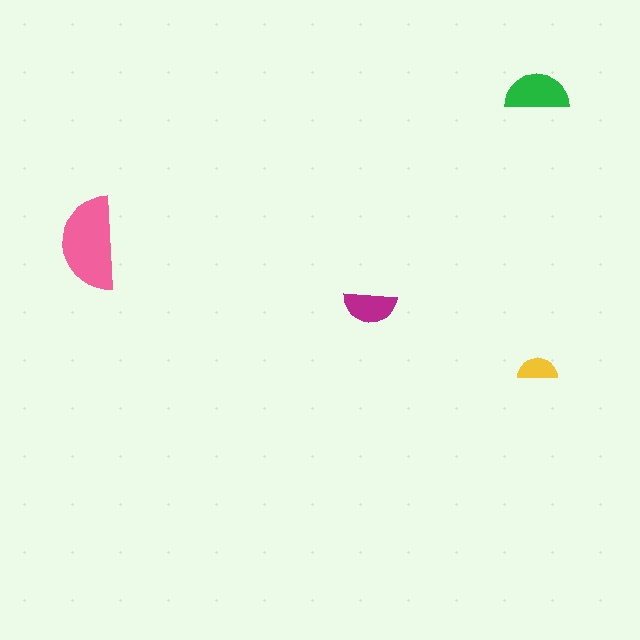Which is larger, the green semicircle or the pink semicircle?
The pink one.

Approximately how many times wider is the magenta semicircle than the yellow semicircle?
About 1.5 times wider.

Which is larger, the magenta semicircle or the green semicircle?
The green one.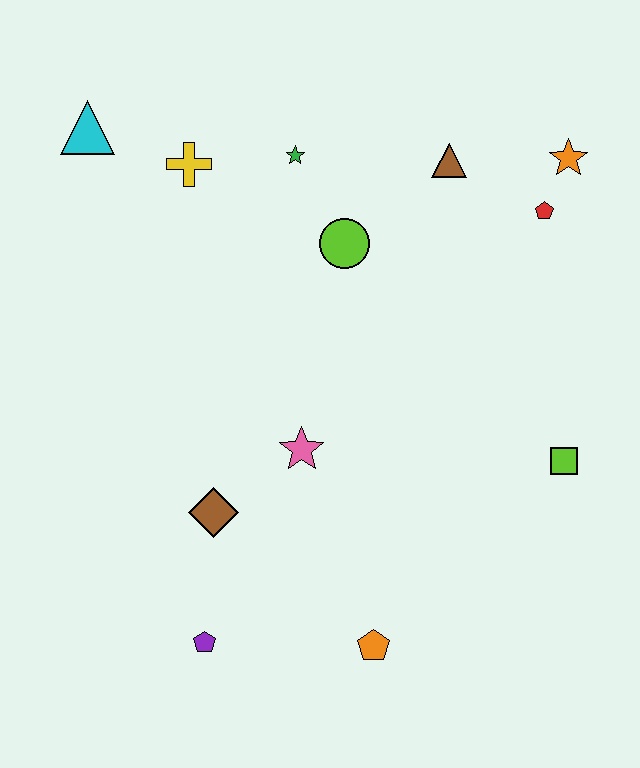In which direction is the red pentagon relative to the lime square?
The red pentagon is above the lime square.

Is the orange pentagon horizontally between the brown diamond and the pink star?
No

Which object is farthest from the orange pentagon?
The cyan triangle is farthest from the orange pentagon.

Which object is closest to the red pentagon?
The orange star is closest to the red pentagon.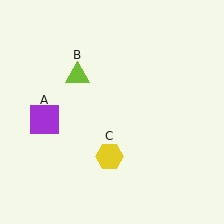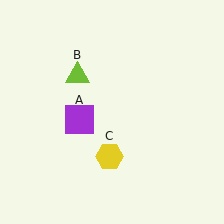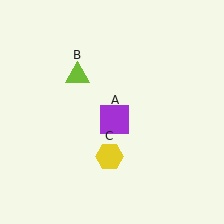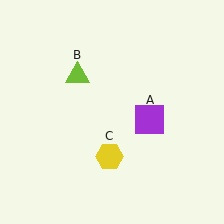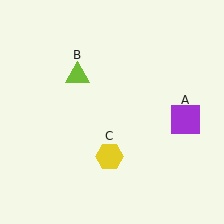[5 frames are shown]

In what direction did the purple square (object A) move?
The purple square (object A) moved right.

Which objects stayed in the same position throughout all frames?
Lime triangle (object B) and yellow hexagon (object C) remained stationary.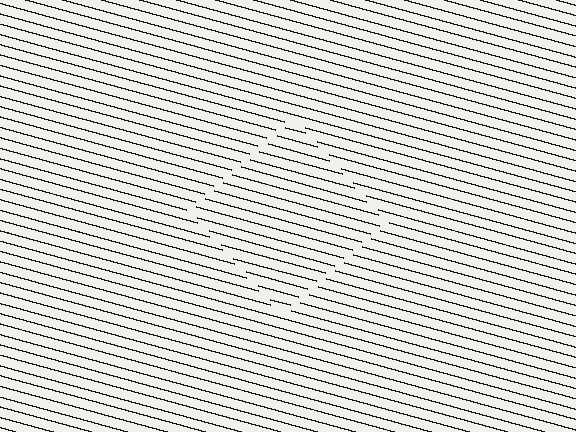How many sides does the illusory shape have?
4 sides — the line-ends trace a square.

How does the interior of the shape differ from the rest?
The interior of the shape contains the same grating, shifted by half a period — the contour is defined by the phase discontinuity where line-ends from the inner and outer gratings abut.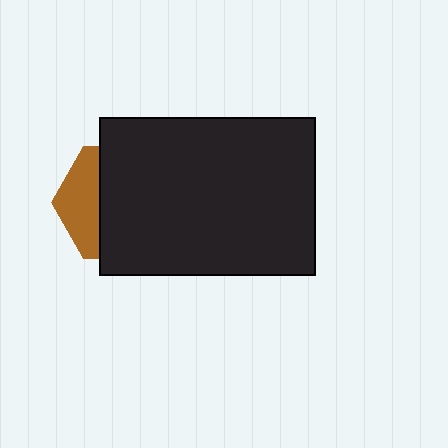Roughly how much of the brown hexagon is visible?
A small part of it is visible (roughly 33%).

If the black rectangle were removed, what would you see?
You would see the complete brown hexagon.